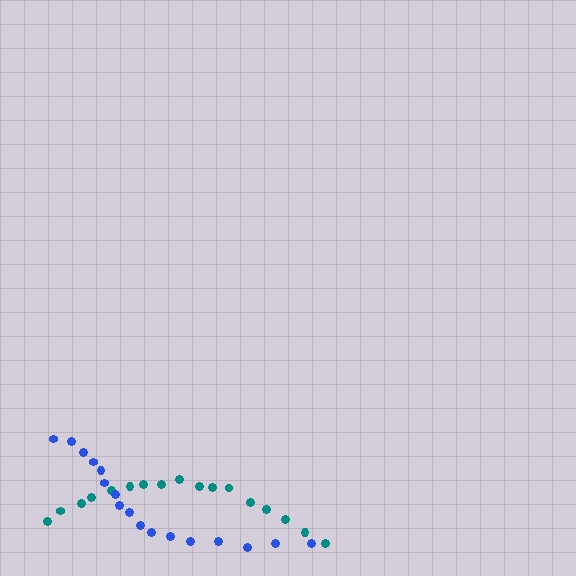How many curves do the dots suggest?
There are 2 distinct paths.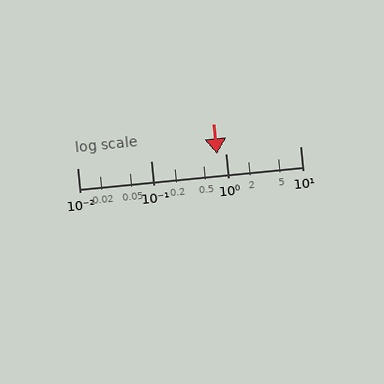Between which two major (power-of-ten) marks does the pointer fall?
The pointer is between 0.1 and 1.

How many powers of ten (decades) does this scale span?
The scale spans 3 decades, from 0.01 to 10.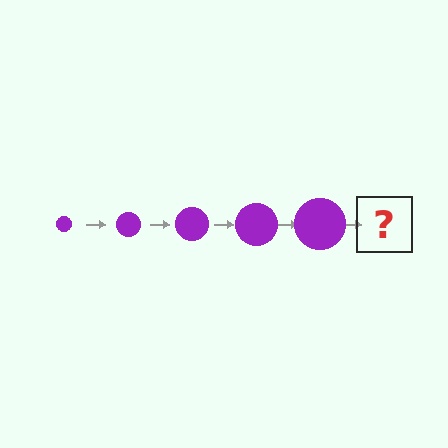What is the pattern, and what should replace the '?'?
The pattern is that the circle gets progressively larger each step. The '?' should be a purple circle, larger than the previous one.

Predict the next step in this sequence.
The next step is a purple circle, larger than the previous one.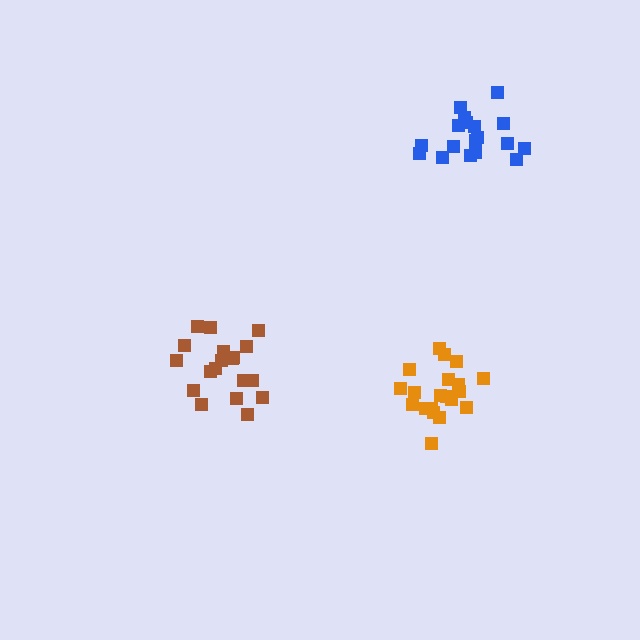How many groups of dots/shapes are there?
There are 3 groups.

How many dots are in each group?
Group 1: 19 dots, Group 2: 20 dots, Group 3: 18 dots (57 total).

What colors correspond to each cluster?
The clusters are colored: brown, orange, blue.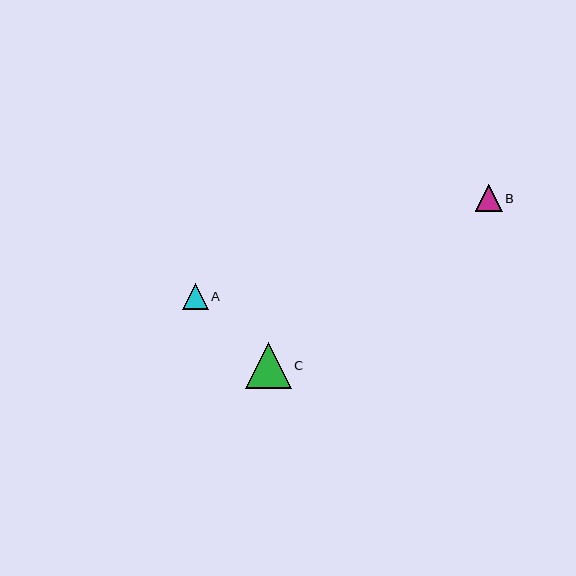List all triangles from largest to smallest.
From largest to smallest: C, B, A.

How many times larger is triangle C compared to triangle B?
Triangle C is approximately 1.7 times the size of triangle B.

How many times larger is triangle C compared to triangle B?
Triangle C is approximately 1.7 times the size of triangle B.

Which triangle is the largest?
Triangle C is the largest with a size of approximately 46 pixels.